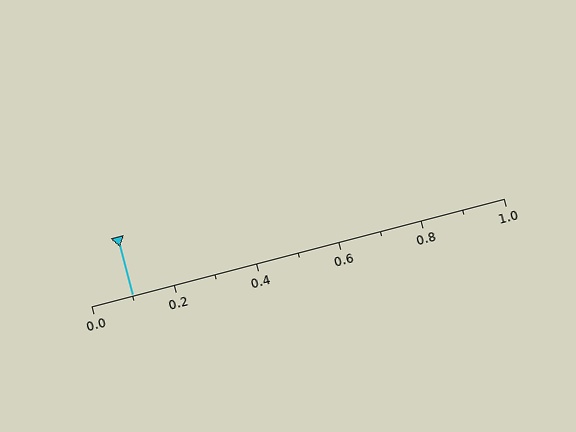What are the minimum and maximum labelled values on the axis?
The axis runs from 0.0 to 1.0.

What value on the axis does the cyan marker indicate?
The marker indicates approximately 0.1.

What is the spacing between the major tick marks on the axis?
The major ticks are spaced 0.2 apart.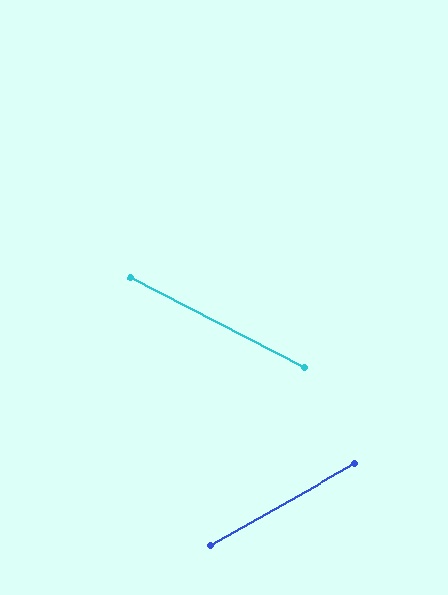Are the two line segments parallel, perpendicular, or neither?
Neither parallel nor perpendicular — they differ by about 57°.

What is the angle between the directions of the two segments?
Approximately 57 degrees.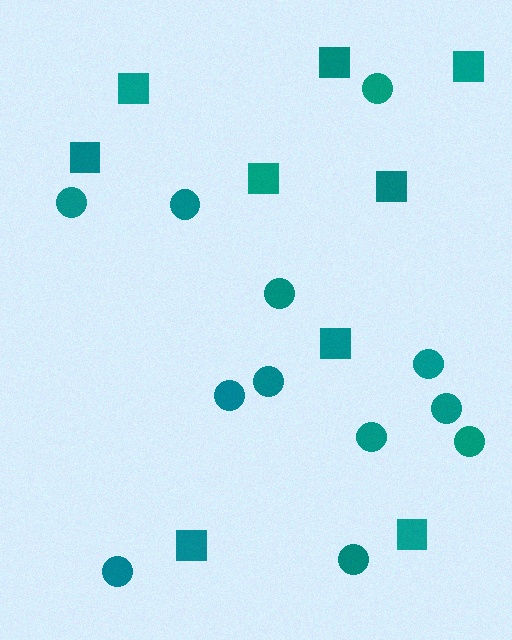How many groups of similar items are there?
There are 2 groups: one group of squares (9) and one group of circles (12).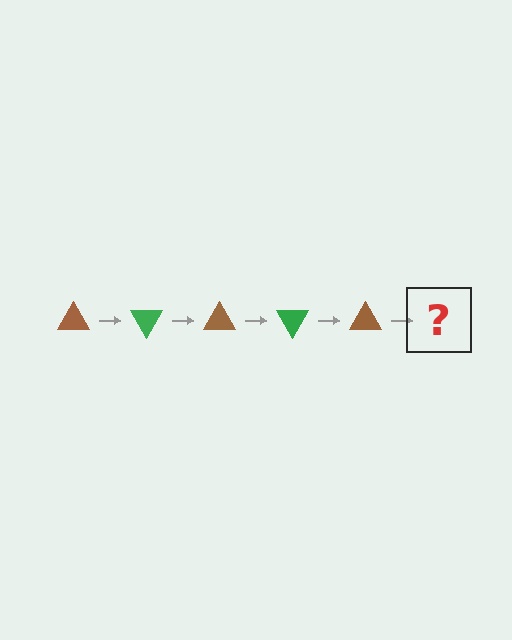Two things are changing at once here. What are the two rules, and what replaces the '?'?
The two rules are that it rotates 60 degrees each step and the color cycles through brown and green. The '?' should be a green triangle, rotated 300 degrees from the start.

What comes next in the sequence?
The next element should be a green triangle, rotated 300 degrees from the start.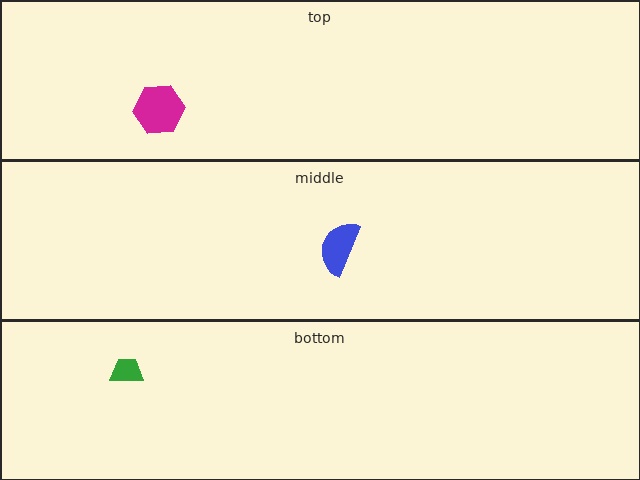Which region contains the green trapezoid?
The bottom region.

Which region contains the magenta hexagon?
The top region.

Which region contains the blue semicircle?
The middle region.